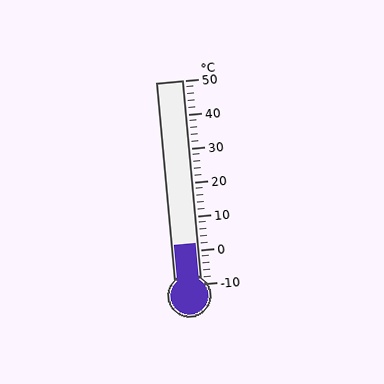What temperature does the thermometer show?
The thermometer shows approximately 2°C.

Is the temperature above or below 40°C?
The temperature is below 40°C.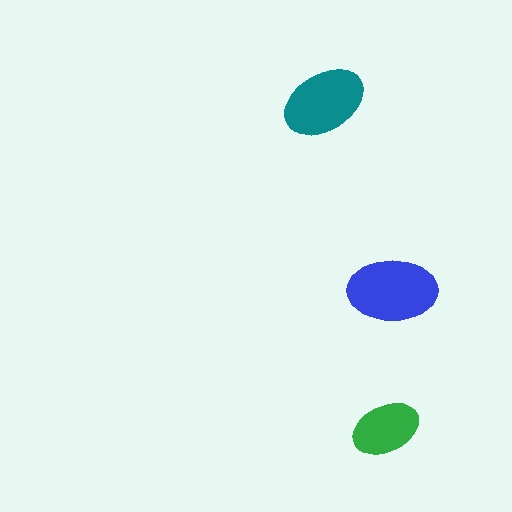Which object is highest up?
The teal ellipse is topmost.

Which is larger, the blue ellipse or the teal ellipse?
The blue one.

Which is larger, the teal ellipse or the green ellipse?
The teal one.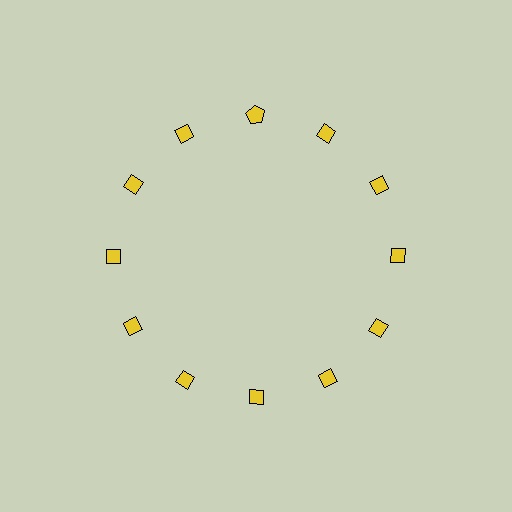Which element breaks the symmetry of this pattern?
The yellow pentagon at roughly the 12 o'clock position breaks the symmetry. All other shapes are yellow diamonds.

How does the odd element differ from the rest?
It has a different shape: pentagon instead of diamond.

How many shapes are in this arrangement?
There are 12 shapes arranged in a ring pattern.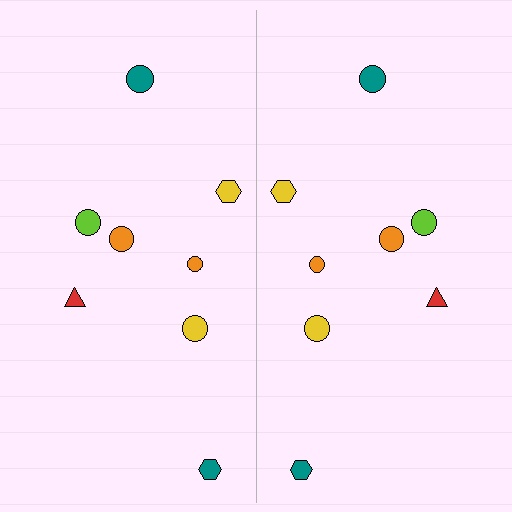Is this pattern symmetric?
Yes, this pattern has bilateral (reflection) symmetry.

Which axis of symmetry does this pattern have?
The pattern has a vertical axis of symmetry running through the center of the image.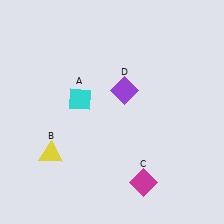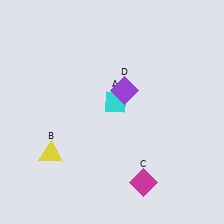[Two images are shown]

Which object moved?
The cyan diamond (A) moved right.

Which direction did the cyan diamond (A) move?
The cyan diamond (A) moved right.